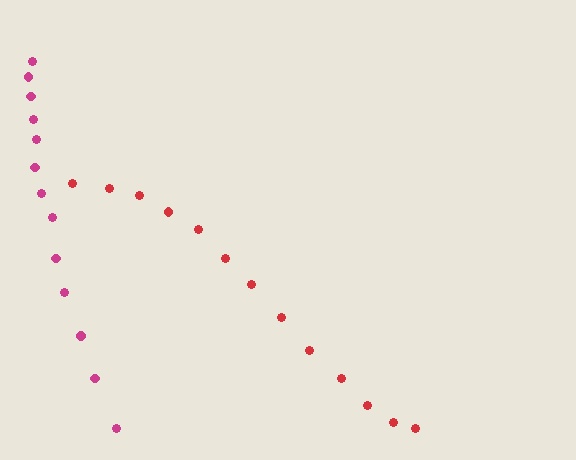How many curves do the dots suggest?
There are 2 distinct paths.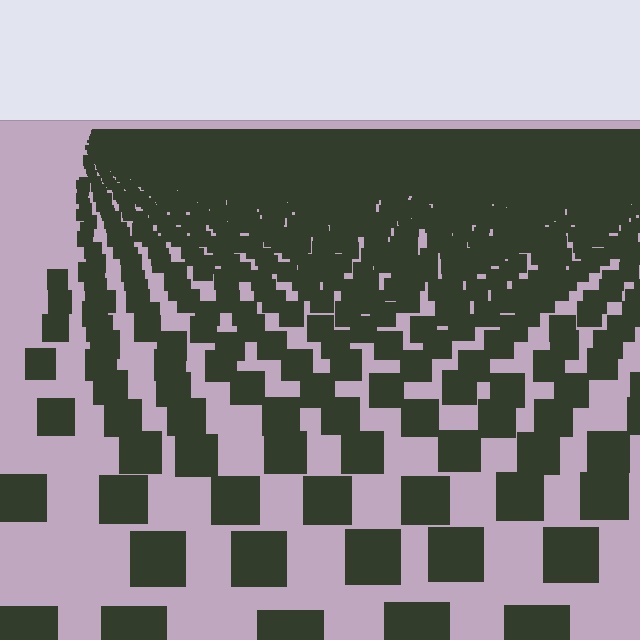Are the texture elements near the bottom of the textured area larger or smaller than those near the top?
Larger. Near the bottom, elements are closer to the viewer and appear at a bigger on-screen size.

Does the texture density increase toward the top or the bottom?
Density increases toward the top.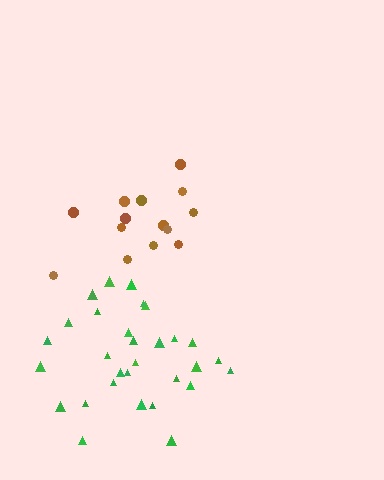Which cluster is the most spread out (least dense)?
Brown.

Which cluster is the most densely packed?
Green.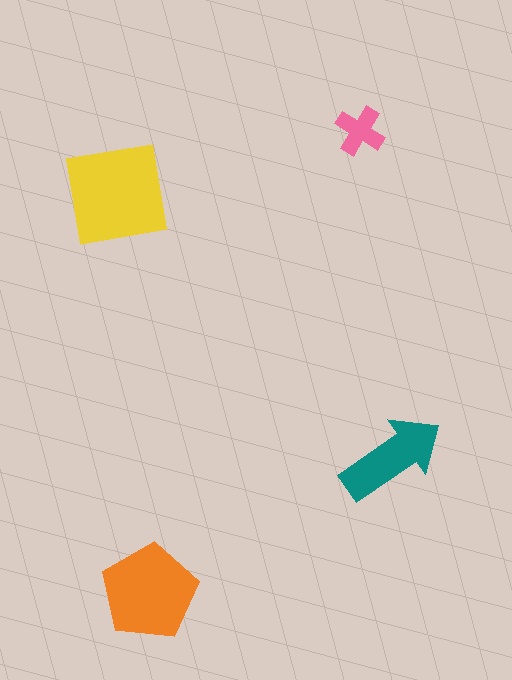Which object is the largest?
The yellow square.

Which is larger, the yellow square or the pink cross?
The yellow square.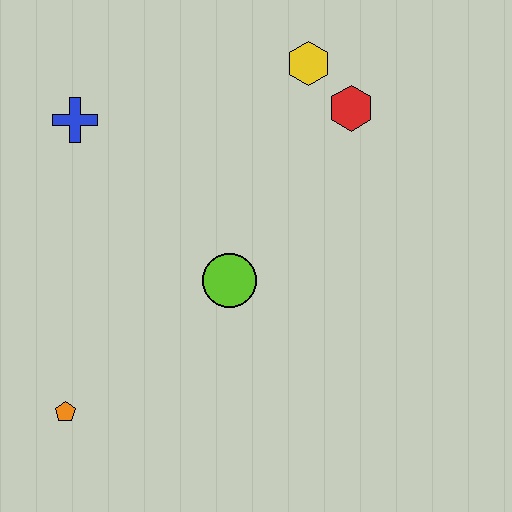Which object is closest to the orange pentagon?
The lime circle is closest to the orange pentagon.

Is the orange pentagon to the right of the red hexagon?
No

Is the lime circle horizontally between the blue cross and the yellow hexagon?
Yes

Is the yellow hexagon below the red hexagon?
No